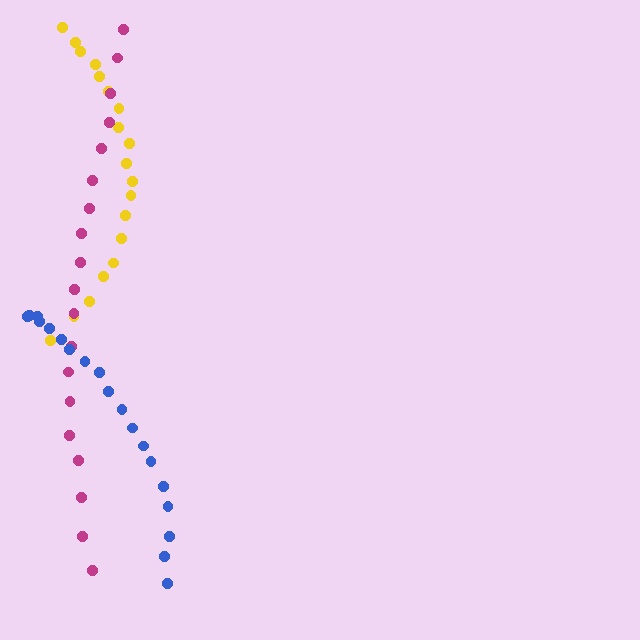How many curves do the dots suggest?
There are 3 distinct paths.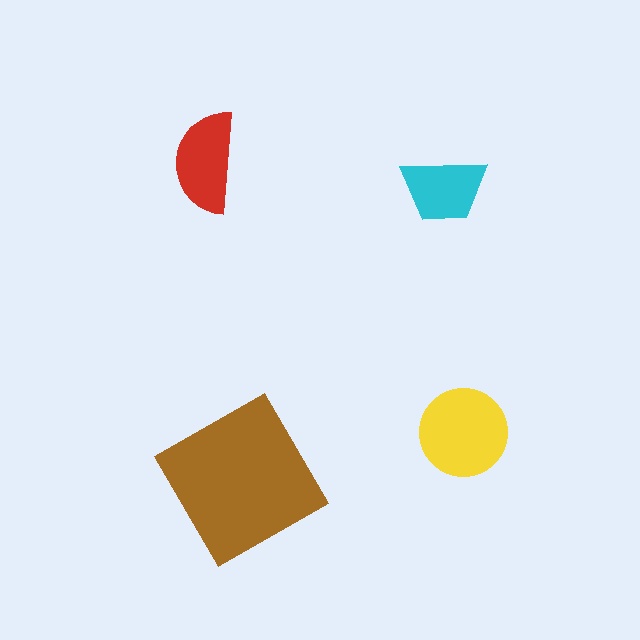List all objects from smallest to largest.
The cyan trapezoid, the red semicircle, the yellow circle, the brown square.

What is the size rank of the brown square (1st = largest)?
1st.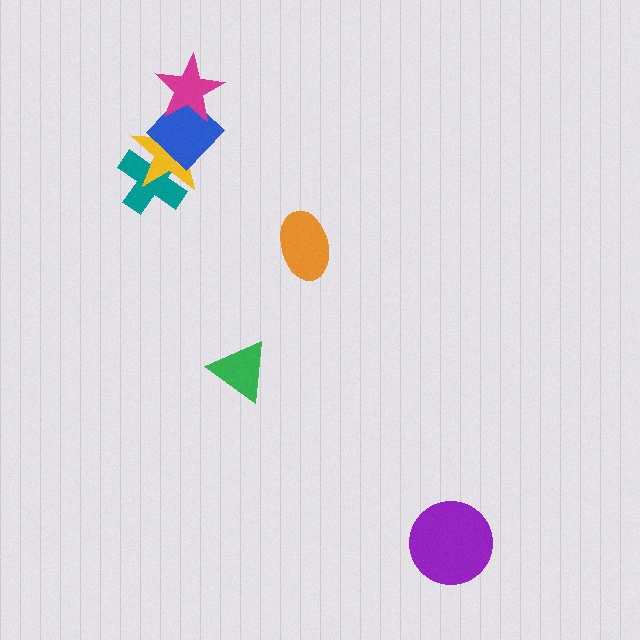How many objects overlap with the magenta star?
2 objects overlap with the magenta star.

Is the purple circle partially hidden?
No, no other shape covers it.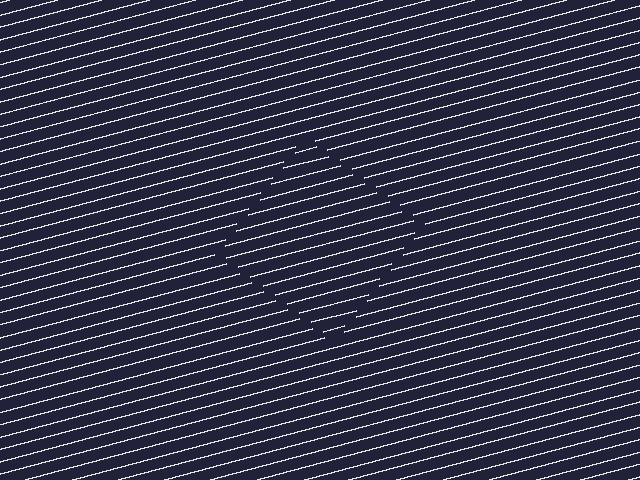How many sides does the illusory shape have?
4 sides — the line-ends trace a square.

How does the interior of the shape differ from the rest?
The interior of the shape contains the same grating, shifted by half a period — the contour is defined by the phase discontinuity where line-ends from the inner and outer gratings abut.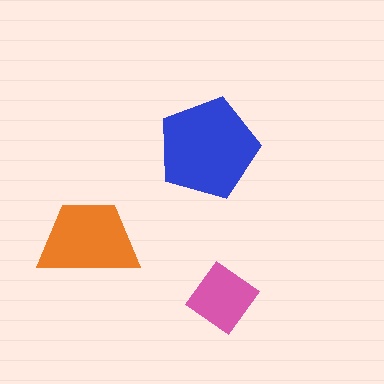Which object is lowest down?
The pink diamond is bottommost.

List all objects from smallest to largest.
The pink diamond, the orange trapezoid, the blue pentagon.